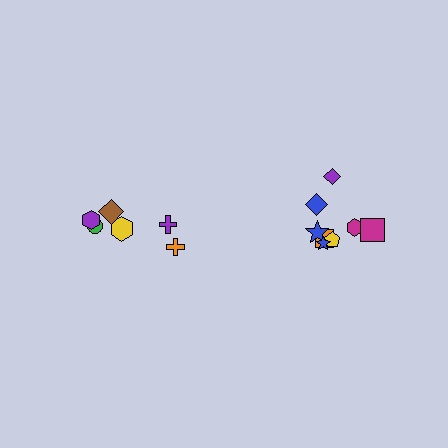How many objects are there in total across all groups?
There are 14 objects.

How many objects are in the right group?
There are 8 objects.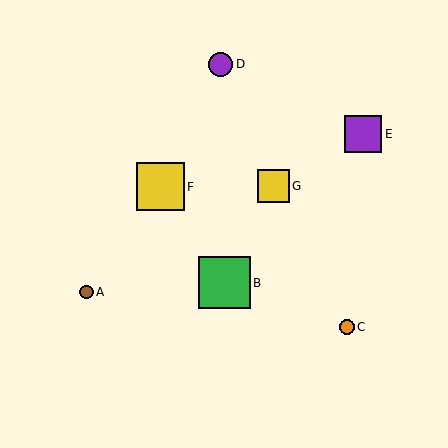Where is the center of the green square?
The center of the green square is at (224, 283).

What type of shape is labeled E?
Shape E is a purple square.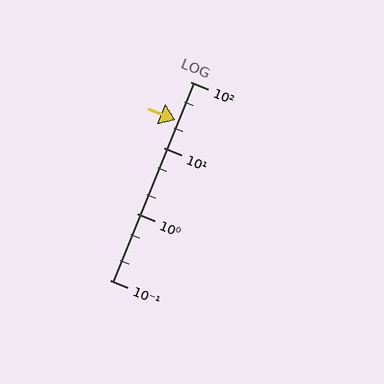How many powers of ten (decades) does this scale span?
The scale spans 3 decades, from 0.1 to 100.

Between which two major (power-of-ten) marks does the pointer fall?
The pointer is between 10 and 100.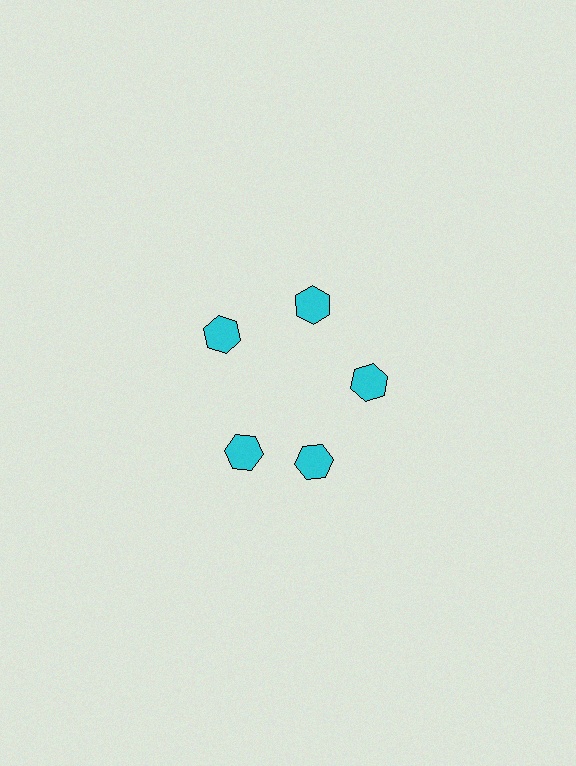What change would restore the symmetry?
The symmetry would be restored by rotating it back into even spacing with its neighbors so that all 5 hexagons sit at equal angles and equal distance from the center.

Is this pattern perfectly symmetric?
No. The 5 cyan hexagons are arranged in a ring, but one element near the 8 o'clock position is rotated out of alignment along the ring, breaking the 5-fold rotational symmetry.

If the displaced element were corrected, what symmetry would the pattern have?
It would have 5-fold rotational symmetry — the pattern would map onto itself every 72 degrees.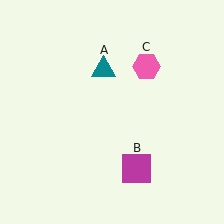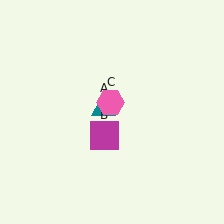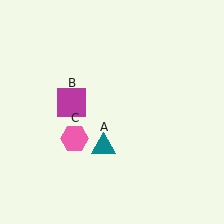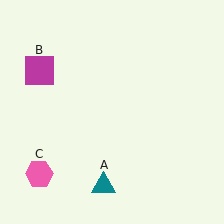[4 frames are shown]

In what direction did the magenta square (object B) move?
The magenta square (object B) moved up and to the left.